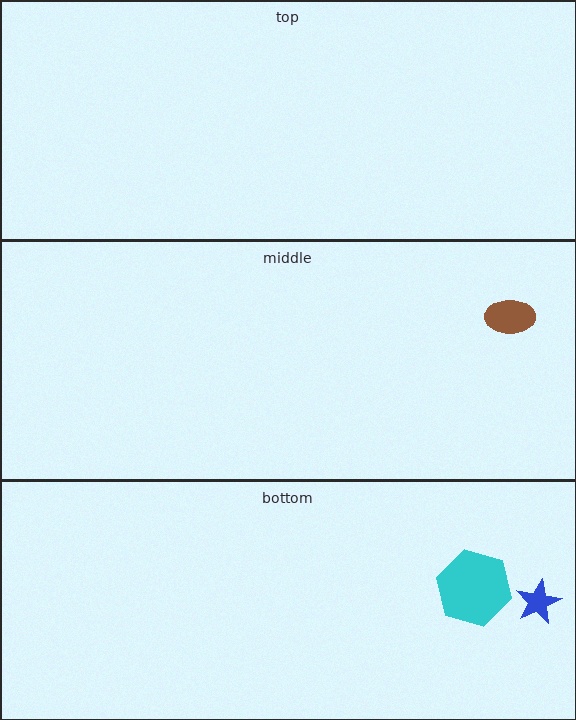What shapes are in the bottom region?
The cyan hexagon, the blue star.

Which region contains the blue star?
The bottom region.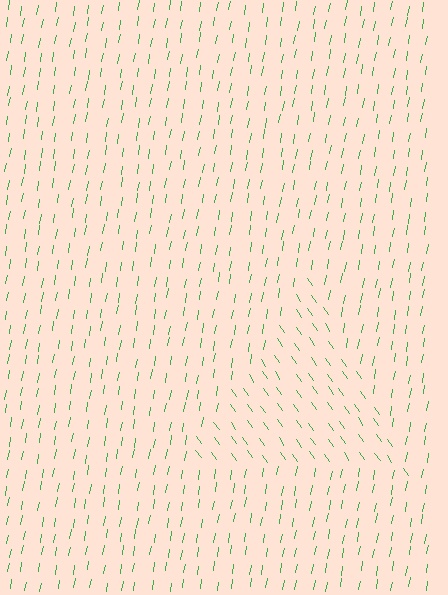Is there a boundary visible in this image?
Yes, there is a texture boundary formed by a change in line orientation.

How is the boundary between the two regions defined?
The boundary is defined purely by a change in line orientation (approximately 45 degrees difference). All lines are the same color and thickness.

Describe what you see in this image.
The image is filled with small green line segments. A triangle region in the image has lines oriented differently from the surrounding lines, creating a visible texture boundary.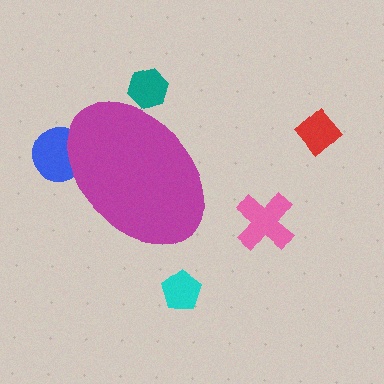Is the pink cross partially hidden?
No, the pink cross is fully visible.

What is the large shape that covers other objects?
A magenta ellipse.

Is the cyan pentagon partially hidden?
No, the cyan pentagon is fully visible.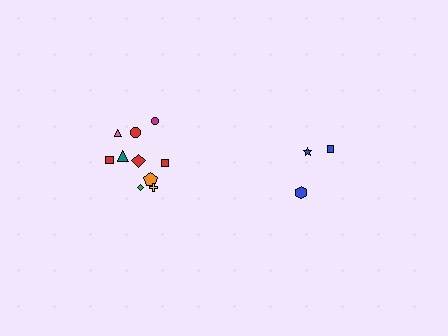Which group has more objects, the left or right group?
The left group.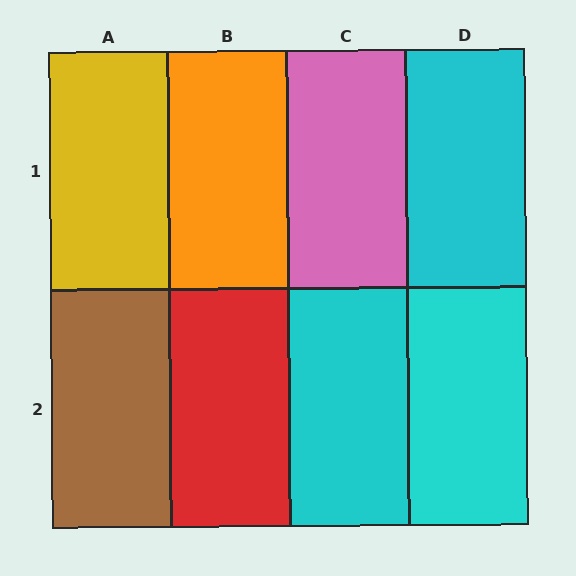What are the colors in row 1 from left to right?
Yellow, orange, pink, cyan.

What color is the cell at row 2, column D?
Cyan.